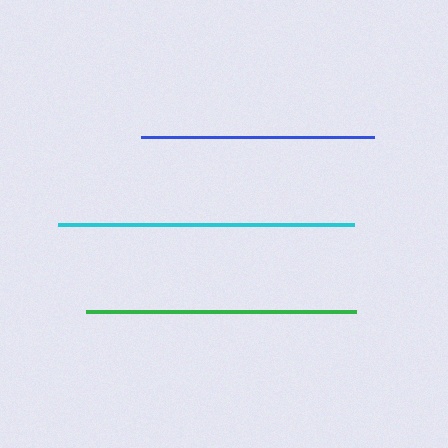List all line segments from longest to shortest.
From longest to shortest: cyan, green, blue.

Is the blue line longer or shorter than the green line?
The green line is longer than the blue line.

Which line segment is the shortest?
The blue line is the shortest at approximately 233 pixels.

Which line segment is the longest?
The cyan line is the longest at approximately 296 pixels.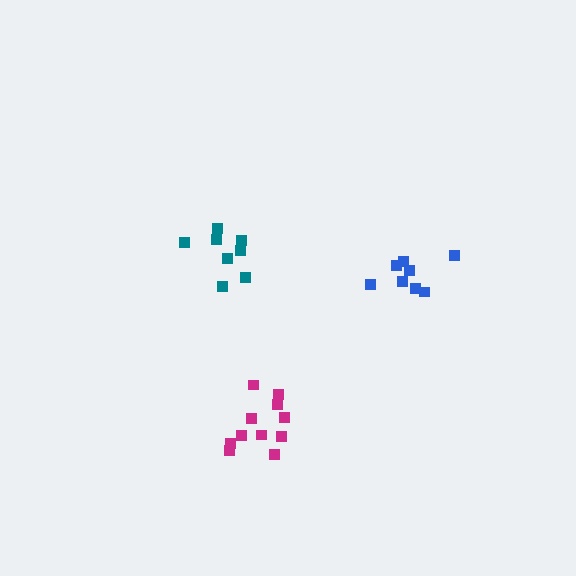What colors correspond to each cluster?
The clusters are colored: magenta, blue, teal.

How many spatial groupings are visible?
There are 3 spatial groupings.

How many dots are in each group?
Group 1: 11 dots, Group 2: 8 dots, Group 3: 8 dots (27 total).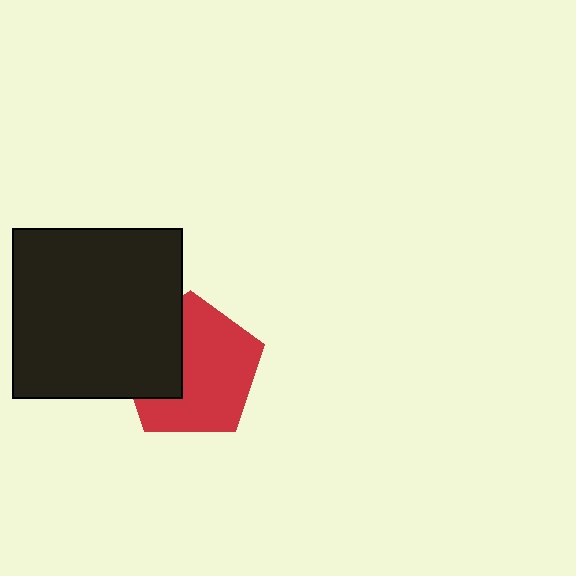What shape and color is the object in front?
The object in front is a black square.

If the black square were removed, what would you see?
You would see the complete red pentagon.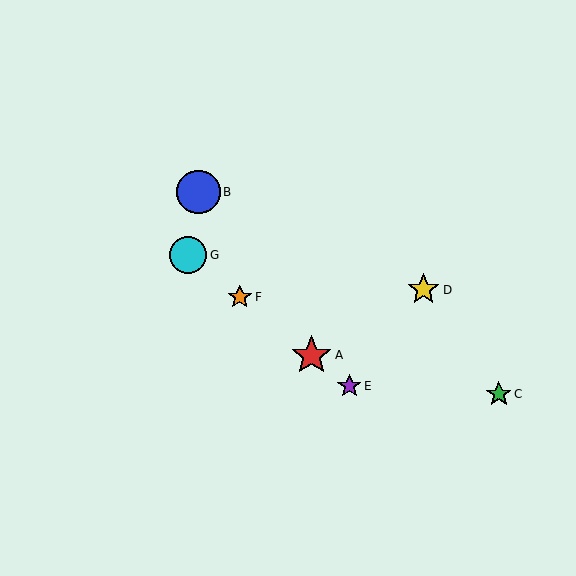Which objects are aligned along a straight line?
Objects A, E, F, G are aligned along a straight line.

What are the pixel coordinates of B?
Object B is at (198, 192).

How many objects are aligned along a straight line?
4 objects (A, E, F, G) are aligned along a straight line.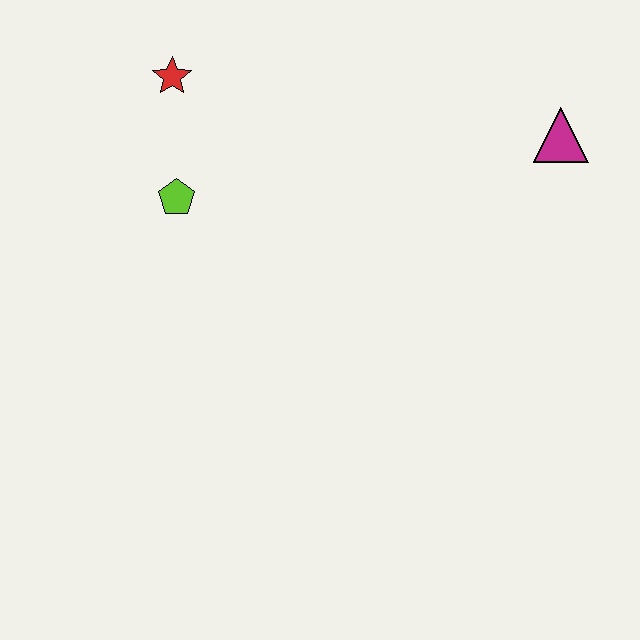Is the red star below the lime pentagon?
No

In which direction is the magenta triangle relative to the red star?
The magenta triangle is to the right of the red star.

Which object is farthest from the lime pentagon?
The magenta triangle is farthest from the lime pentagon.